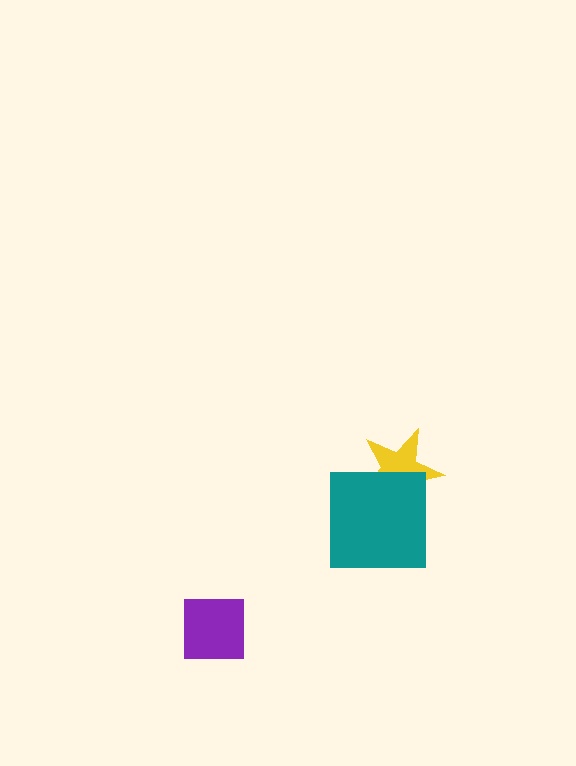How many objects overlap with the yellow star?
1 object overlaps with the yellow star.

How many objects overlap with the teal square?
1 object overlaps with the teal square.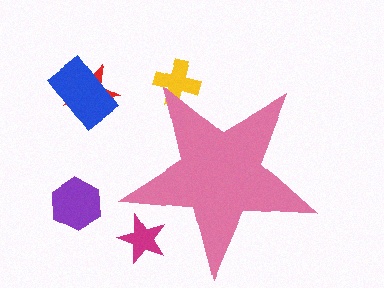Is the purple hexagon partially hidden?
No, the purple hexagon is fully visible.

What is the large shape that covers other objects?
A pink star.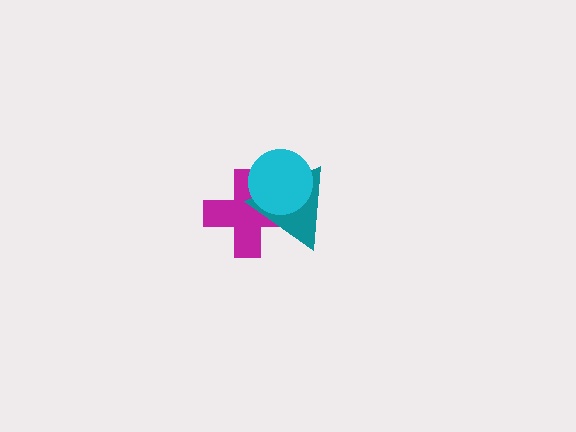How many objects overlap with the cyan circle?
2 objects overlap with the cyan circle.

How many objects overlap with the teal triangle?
2 objects overlap with the teal triangle.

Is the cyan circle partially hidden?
No, no other shape covers it.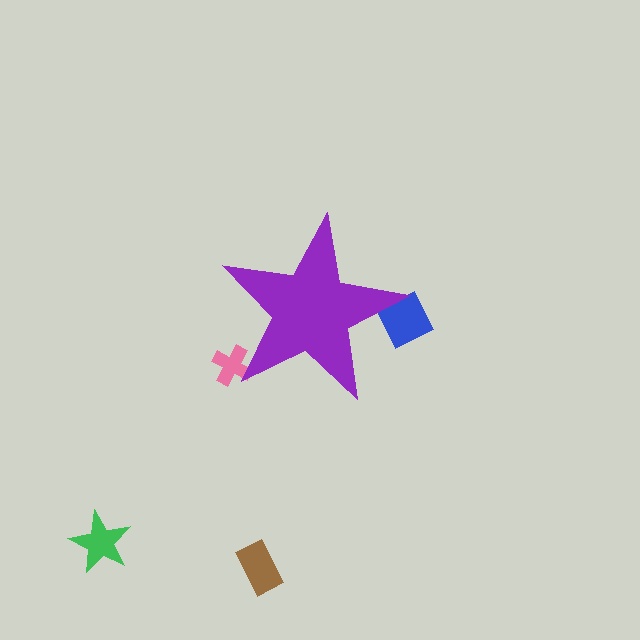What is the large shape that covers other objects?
A purple star.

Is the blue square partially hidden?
Yes, the blue square is partially hidden behind the purple star.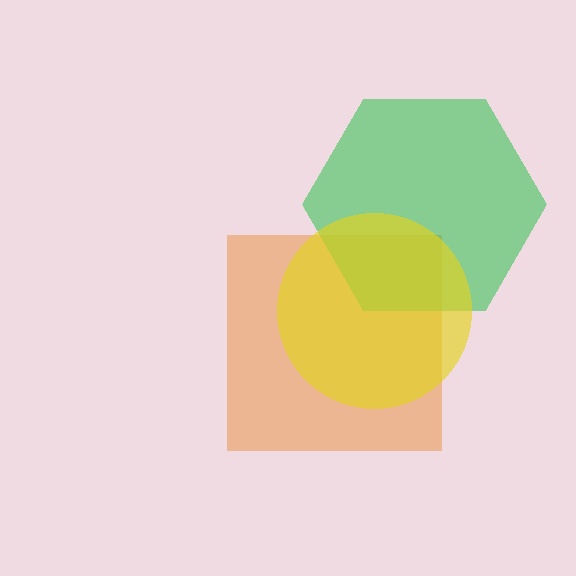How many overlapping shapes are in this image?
There are 3 overlapping shapes in the image.